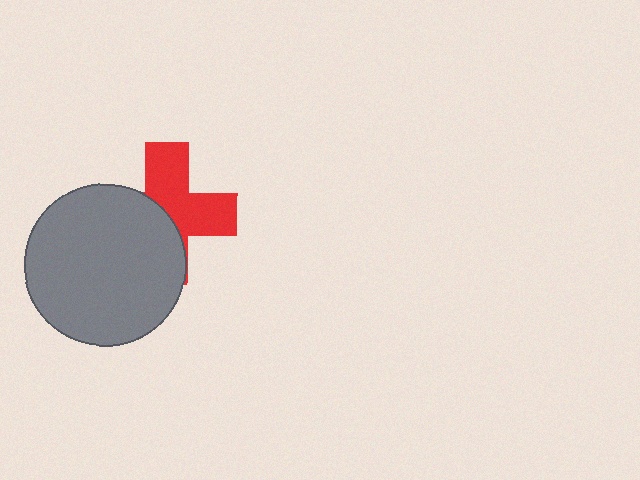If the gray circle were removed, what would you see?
You would see the complete red cross.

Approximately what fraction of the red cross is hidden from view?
Roughly 49% of the red cross is hidden behind the gray circle.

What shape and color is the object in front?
The object in front is a gray circle.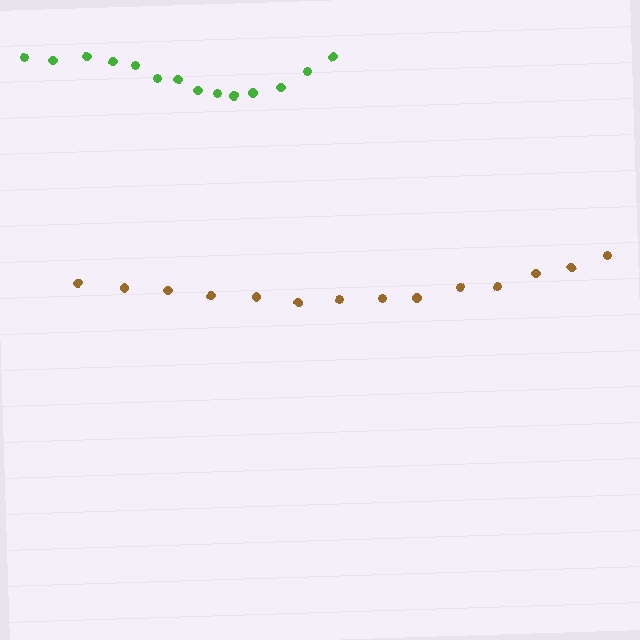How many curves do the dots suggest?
There are 2 distinct paths.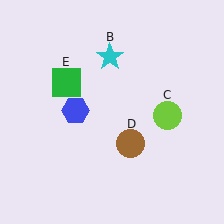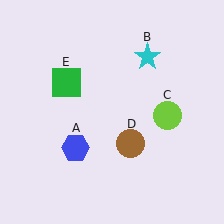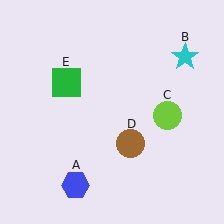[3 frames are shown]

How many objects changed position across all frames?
2 objects changed position: blue hexagon (object A), cyan star (object B).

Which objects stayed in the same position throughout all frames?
Lime circle (object C) and brown circle (object D) and green square (object E) remained stationary.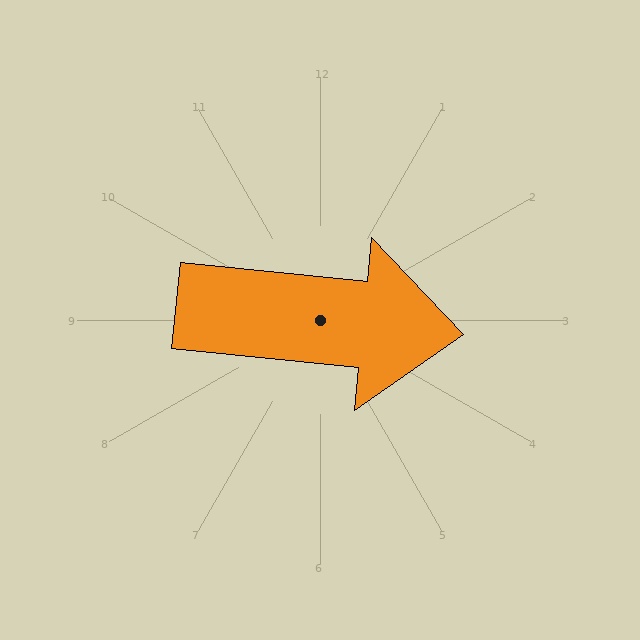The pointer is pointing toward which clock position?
Roughly 3 o'clock.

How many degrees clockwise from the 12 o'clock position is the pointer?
Approximately 96 degrees.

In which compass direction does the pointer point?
East.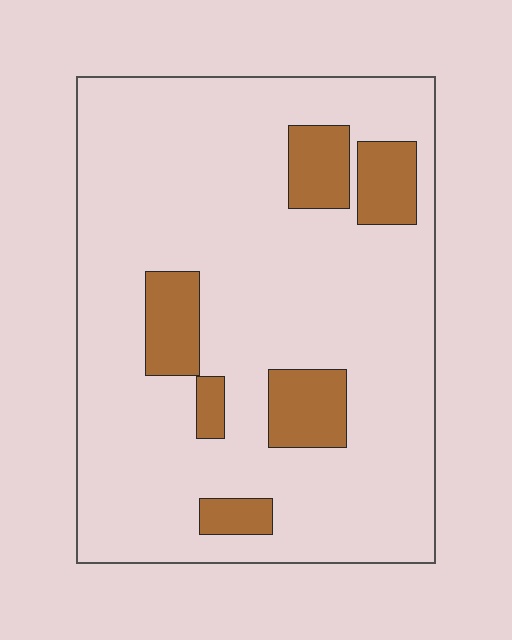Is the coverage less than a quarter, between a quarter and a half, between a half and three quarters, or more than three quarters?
Less than a quarter.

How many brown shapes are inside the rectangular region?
6.